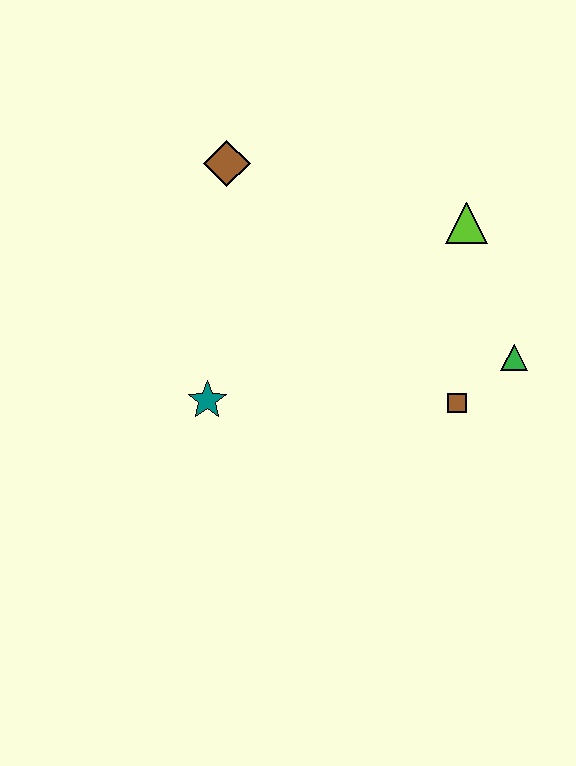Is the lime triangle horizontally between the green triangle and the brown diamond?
Yes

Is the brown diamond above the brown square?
Yes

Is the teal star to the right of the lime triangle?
No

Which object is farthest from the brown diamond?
The green triangle is farthest from the brown diamond.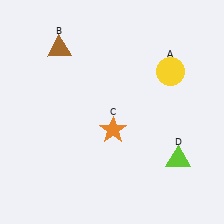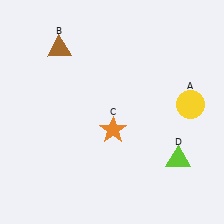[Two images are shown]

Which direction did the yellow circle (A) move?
The yellow circle (A) moved down.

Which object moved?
The yellow circle (A) moved down.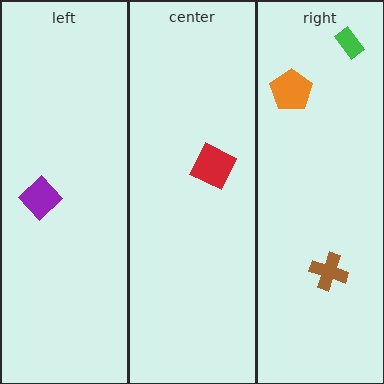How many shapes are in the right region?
3.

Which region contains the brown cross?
The right region.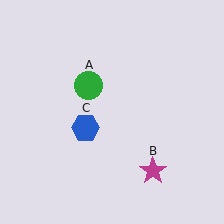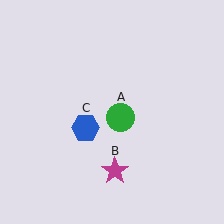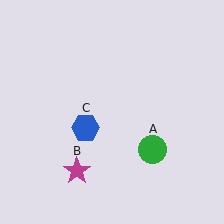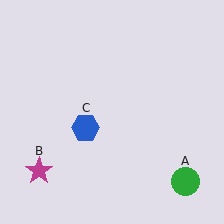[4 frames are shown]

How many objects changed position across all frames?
2 objects changed position: green circle (object A), magenta star (object B).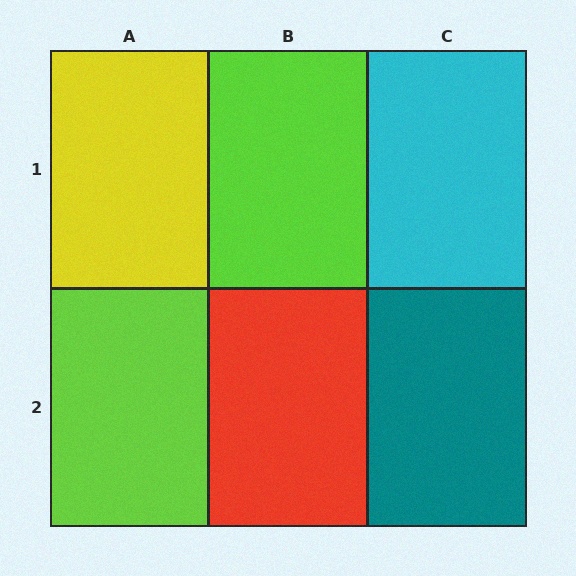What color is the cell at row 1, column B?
Lime.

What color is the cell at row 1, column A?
Yellow.